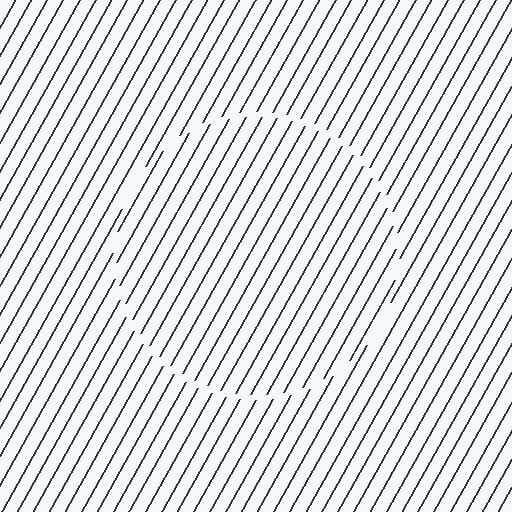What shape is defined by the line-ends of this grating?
An illusory circle. The interior of the shape contains the same grating, shifted by half a period — the contour is defined by the phase discontinuity where line-ends from the inner and outer gratings abut.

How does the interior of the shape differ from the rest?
The interior of the shape contains the same grating, shifted by half a period — the contour is defined by the phase discontinuity where line-ends from the inner and outer gratings abut.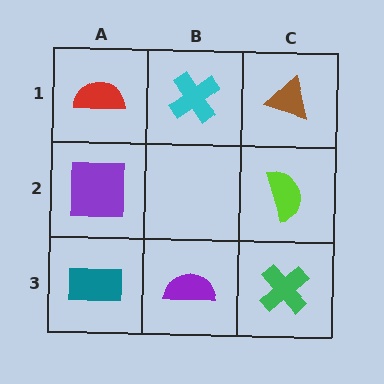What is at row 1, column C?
A brown triangle.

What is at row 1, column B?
A cyan cross.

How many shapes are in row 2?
2 shapes.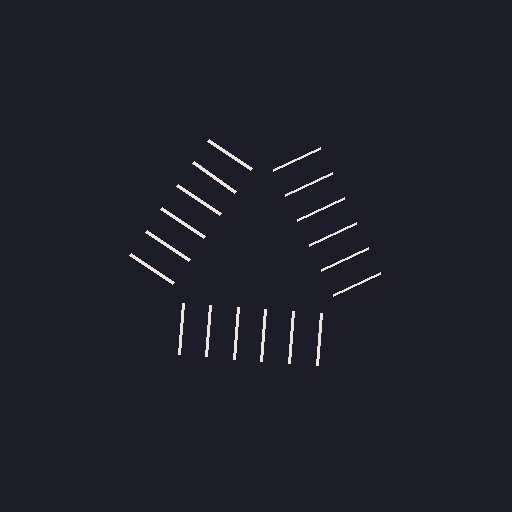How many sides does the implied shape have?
3 sides — the line-ends trace a triangle.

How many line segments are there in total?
18 — 6 along each of the 3 edges.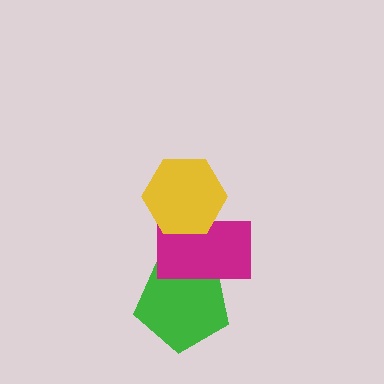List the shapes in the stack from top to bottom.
From top to bottom: the yellow hexagon, the magenta rectangle, the green pentagon.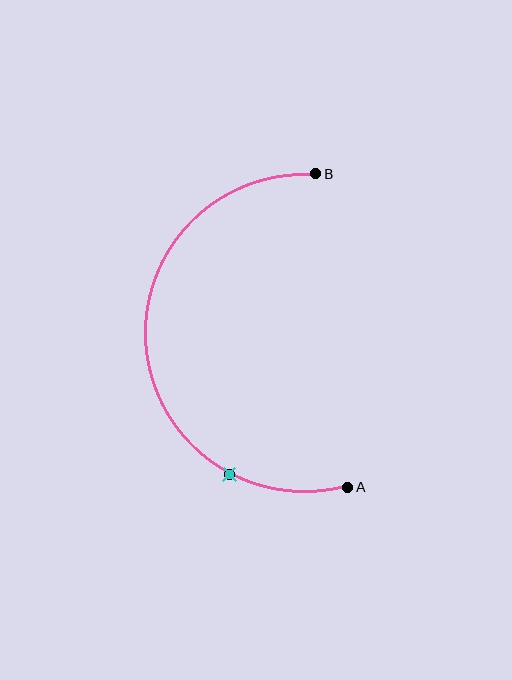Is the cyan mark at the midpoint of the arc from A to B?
No. The cyan mark lies on the arc but is closer to endpoint A. The arc midpoint would be at the point on the curve equidistant along the arc from both A and B.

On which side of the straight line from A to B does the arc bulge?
The arc bulges to the left of the straight line connecting A and B.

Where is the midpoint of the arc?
The arc midpoint is the point on the curve farthest from the straight line joining A and B. It sits to the left of that line.